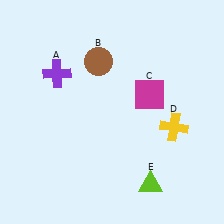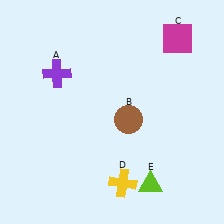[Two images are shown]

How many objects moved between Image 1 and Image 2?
3 objects moved between the two images.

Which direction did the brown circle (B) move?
The brown circle (B) moved down.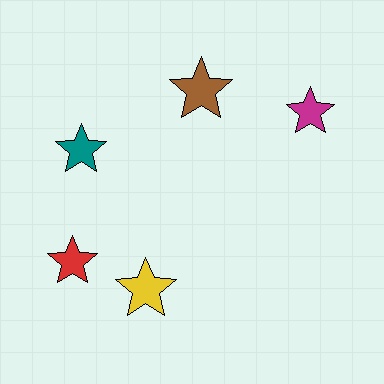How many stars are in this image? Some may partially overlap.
There are 5 stars.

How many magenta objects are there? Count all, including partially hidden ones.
There is 1 magenta object.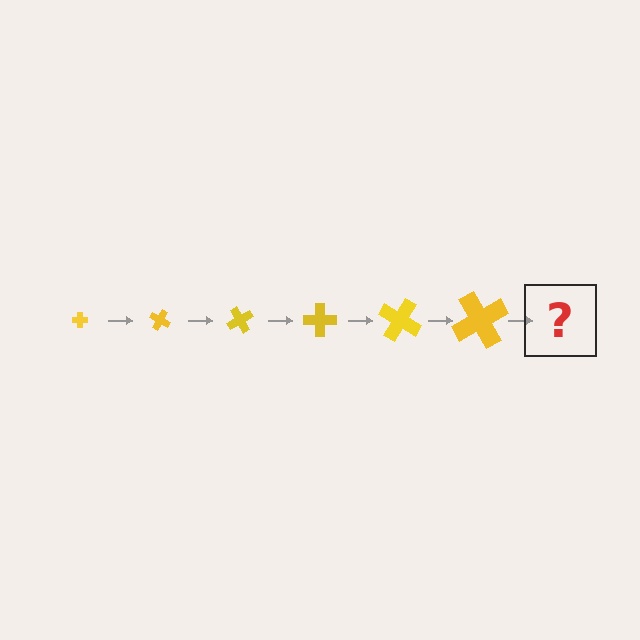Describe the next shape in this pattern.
It should be a cross, larger than the previous one and rotated 180 degrees from the start.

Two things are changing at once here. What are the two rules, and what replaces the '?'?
The two rules are that the cross grows larger each step and it rotates 30 degrees each step. The '?' should be a cross, larger than the previous one and rotated 180 degrees from the start.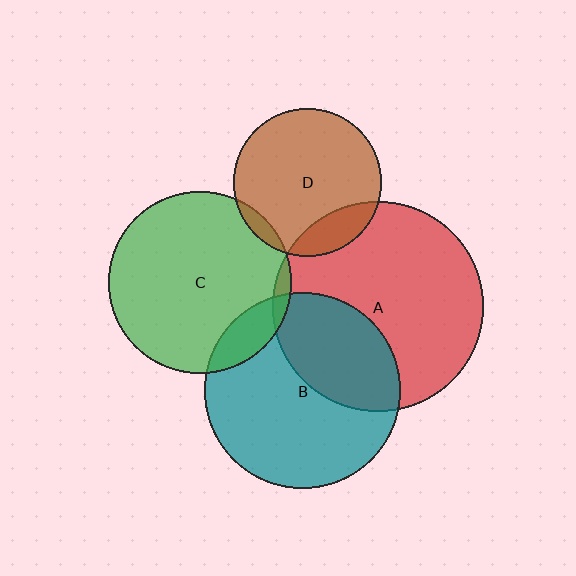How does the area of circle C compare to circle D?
Approximately 1.5 times.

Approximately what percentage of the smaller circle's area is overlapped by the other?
Approximately 10%.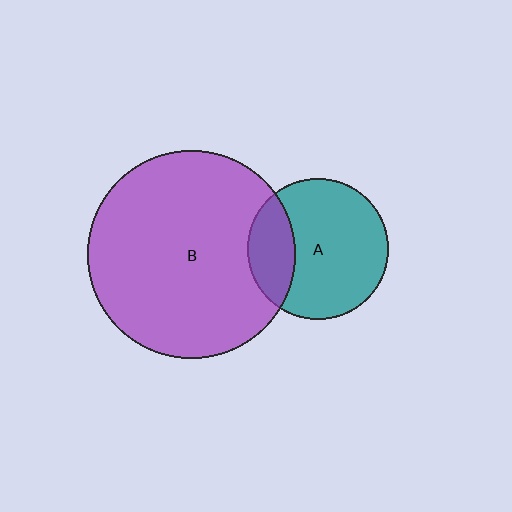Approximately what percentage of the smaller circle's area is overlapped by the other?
Approximately 25%.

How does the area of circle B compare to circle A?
Approximately 2.2 times.